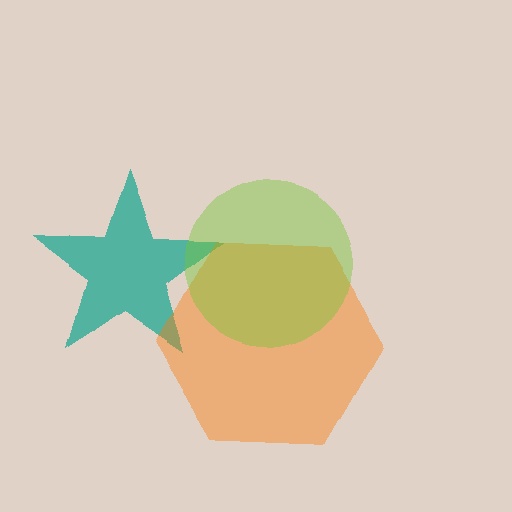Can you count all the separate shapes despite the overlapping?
Yes, there are 3 separate shapes.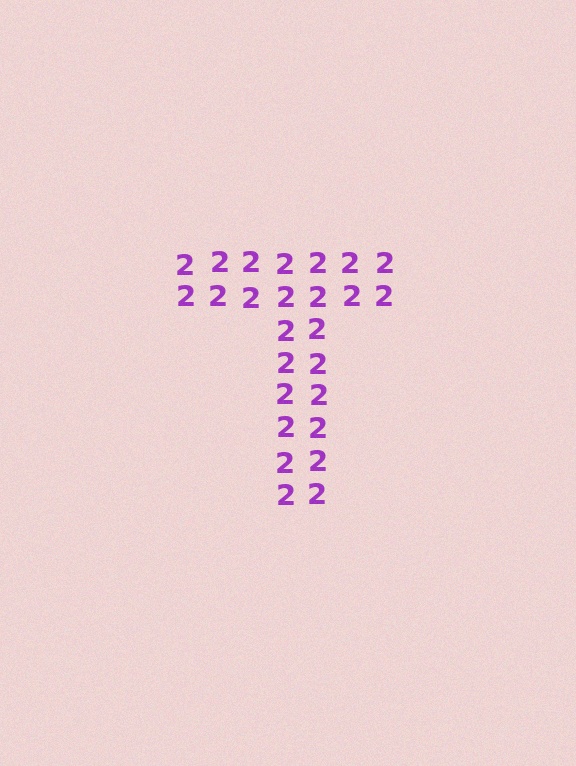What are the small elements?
The small elements are digit 2's.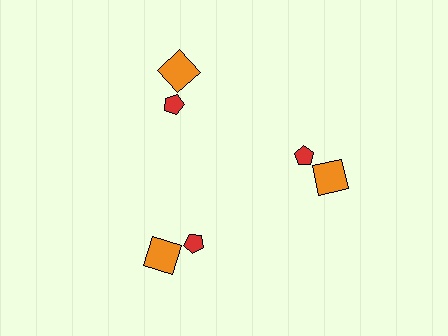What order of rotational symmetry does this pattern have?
This pattern has 3-fold rotational symmetry.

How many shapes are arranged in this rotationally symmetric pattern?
There are 6 shapes, arranged in 3 groups of 2.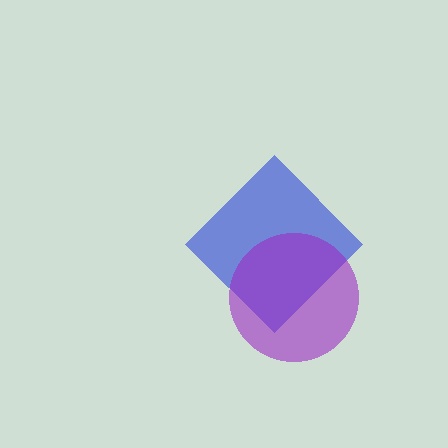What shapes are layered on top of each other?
The layered shapes are: a blue diamond, a purple circle.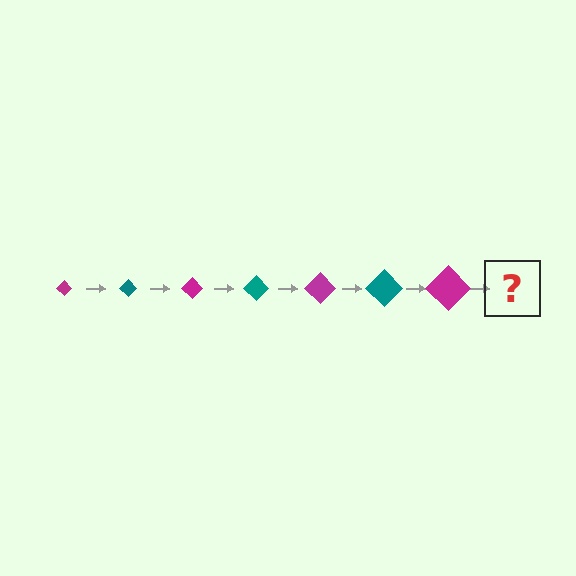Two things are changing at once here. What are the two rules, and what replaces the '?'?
The two rules are that the diamond grows larger each step and the color cycles through magenta and teal. The '?' should be a teal diamond, larger than the previous one.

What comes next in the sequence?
The next element should be a teal diamond, larger than the previous one.